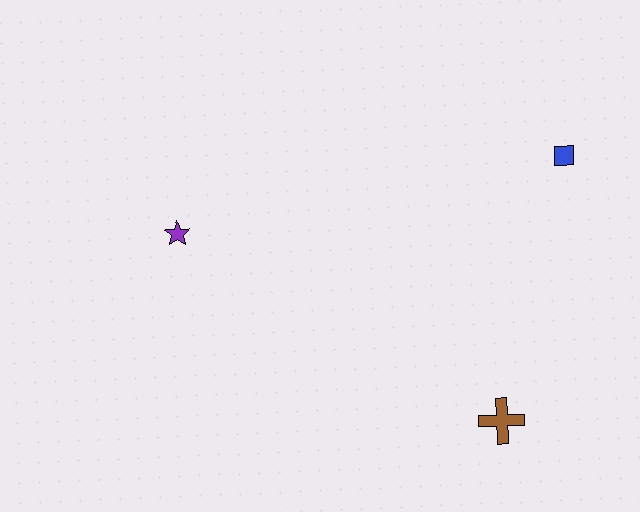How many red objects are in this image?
There are no red objects.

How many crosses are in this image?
There is 1 cross.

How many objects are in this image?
There are 3 objects.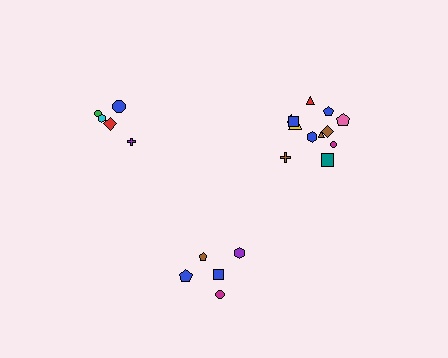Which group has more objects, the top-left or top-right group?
The top-right group.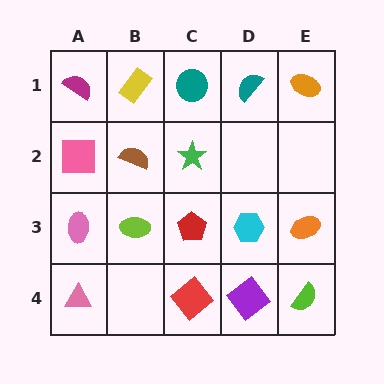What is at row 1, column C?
A teal circle.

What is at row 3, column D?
A cyan hexagon.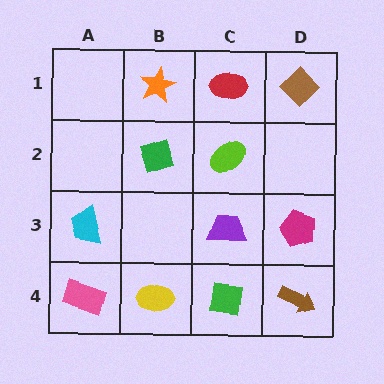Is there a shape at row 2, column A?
No, that cell is empty.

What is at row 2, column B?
A green diamond.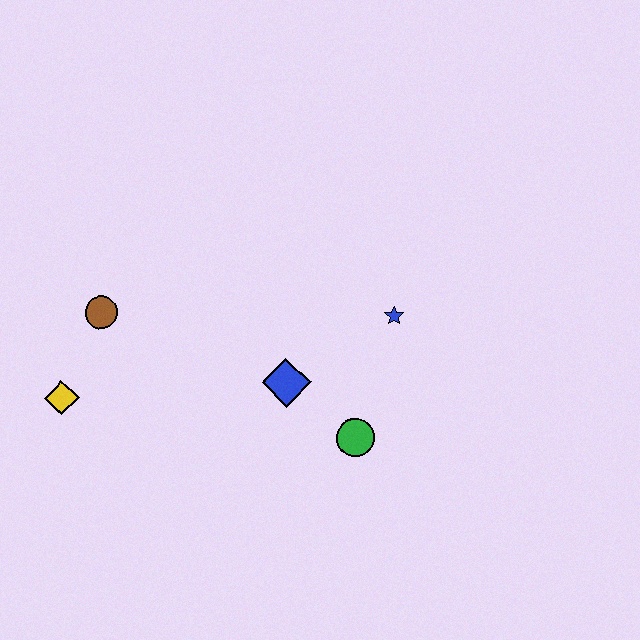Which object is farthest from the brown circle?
The blue star is farthest from the brown circle.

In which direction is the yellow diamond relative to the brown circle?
The yellow diamond is below the brown circle.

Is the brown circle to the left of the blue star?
Yes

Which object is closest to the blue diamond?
The green circle is closest to the blue diamond.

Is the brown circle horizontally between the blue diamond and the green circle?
No